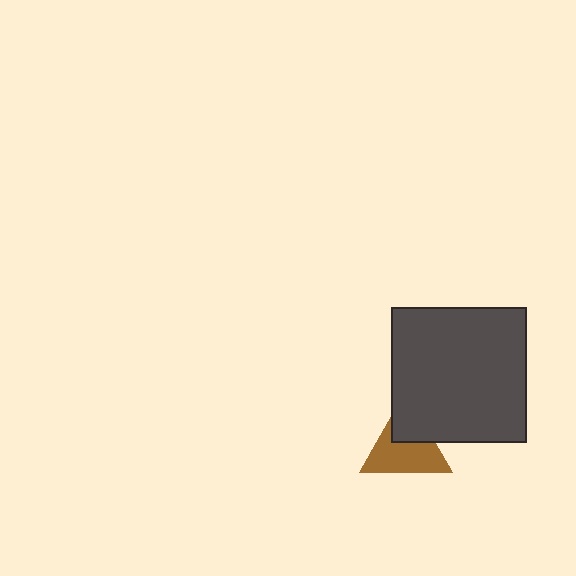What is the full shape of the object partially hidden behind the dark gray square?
The partially hidden object is a brown triangle.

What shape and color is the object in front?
The object in front is a dark gray square.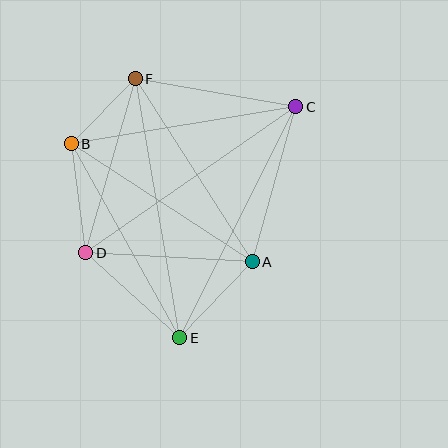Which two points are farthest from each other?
Points E and F are farthest from each other.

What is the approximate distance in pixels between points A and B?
The distance between A and B is approximately 216 pixels.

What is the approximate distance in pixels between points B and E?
The distance between B and E is approximately 222 pixels.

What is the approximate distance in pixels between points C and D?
The distance between C and D is approximately 256 pixels.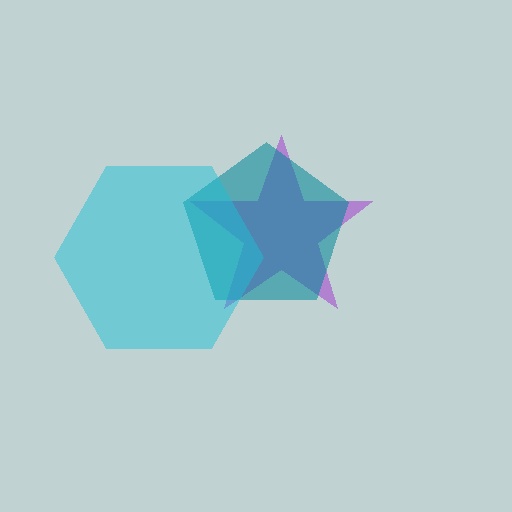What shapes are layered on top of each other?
The layered shapes are: a purple star, a teal pentagon, a cyan hexagon.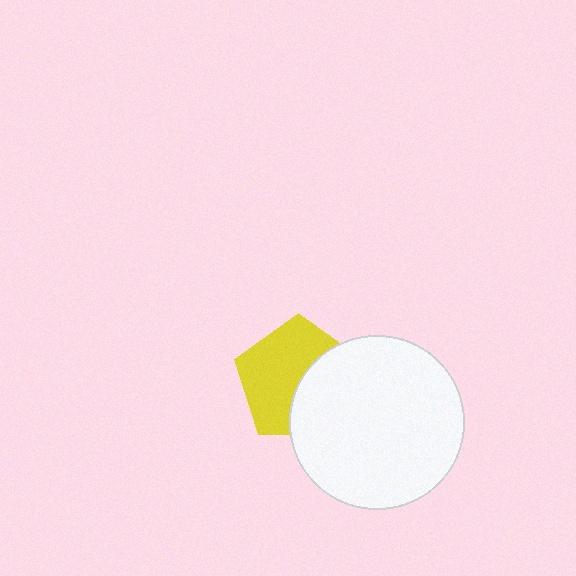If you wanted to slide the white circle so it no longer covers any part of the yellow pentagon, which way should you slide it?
Slide it right — that is the most direct way to separate the two shapes.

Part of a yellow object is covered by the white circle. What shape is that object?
It is a pentagon.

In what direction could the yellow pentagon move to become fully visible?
The yellow pentagon could move left. That would shift it out from behind the white circle entirely.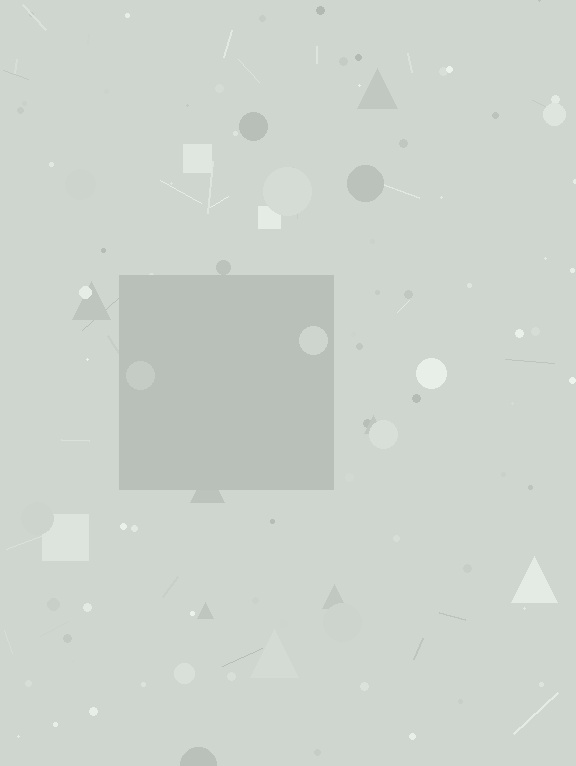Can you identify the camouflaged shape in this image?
The camouflaged shape is a square.